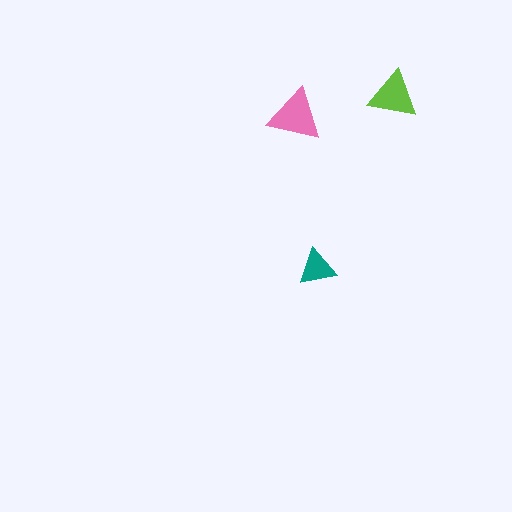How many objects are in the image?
There are 3 objects in the image.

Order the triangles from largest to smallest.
the pink one, the lime one, the teal one.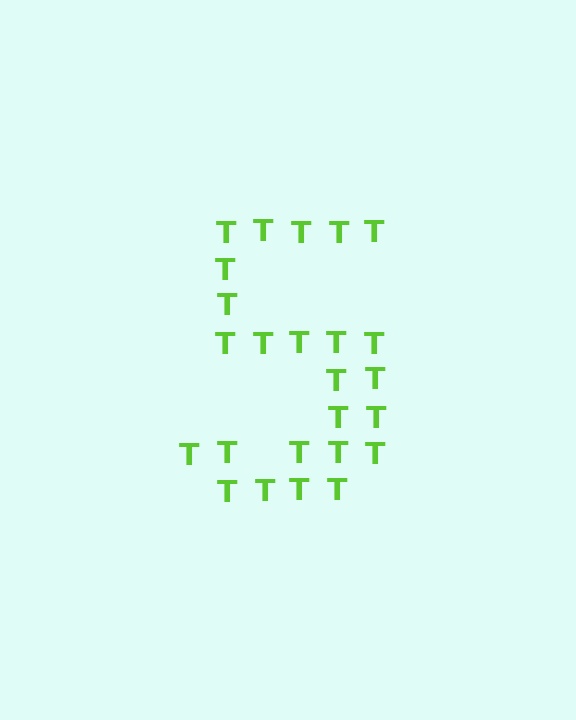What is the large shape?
The large shape is the digit 5.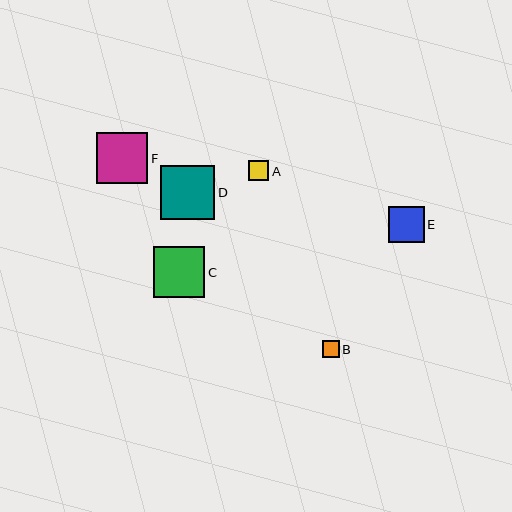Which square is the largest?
Square D is the largest with a size of approximately 54 pixels.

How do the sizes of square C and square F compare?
Square C and square F are approximately the same size.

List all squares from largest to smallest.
From largest to smallest: D, C, F, E, A, B.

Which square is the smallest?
Square B is the smallest with a size of approximately 17 pixels.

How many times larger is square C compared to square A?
Square C is approximately 2.6 times the size of square A.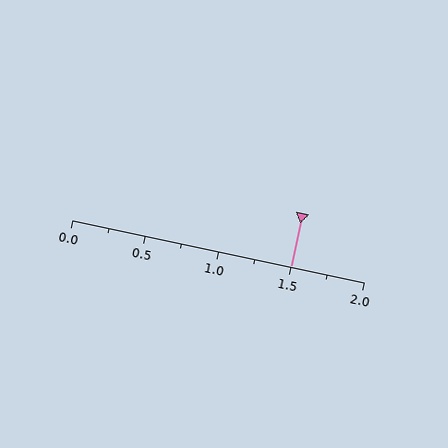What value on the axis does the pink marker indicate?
The marker indicates approximately 1.5.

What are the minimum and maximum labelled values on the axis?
The axis runs from 0.0 to 2.0.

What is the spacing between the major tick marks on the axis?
The major ticks are spaced 0.5 apart.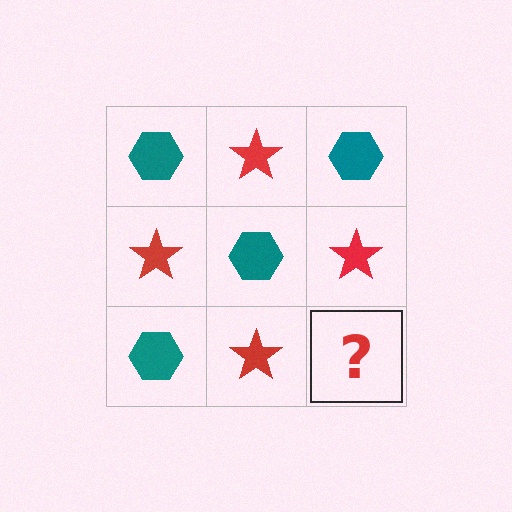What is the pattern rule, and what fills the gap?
The rule is that it alternates teal hexagon and red star in a checkerboard pattern. The gap should be filled with a teal hexagon.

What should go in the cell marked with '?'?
The missing cell should contain a teal hexagon.